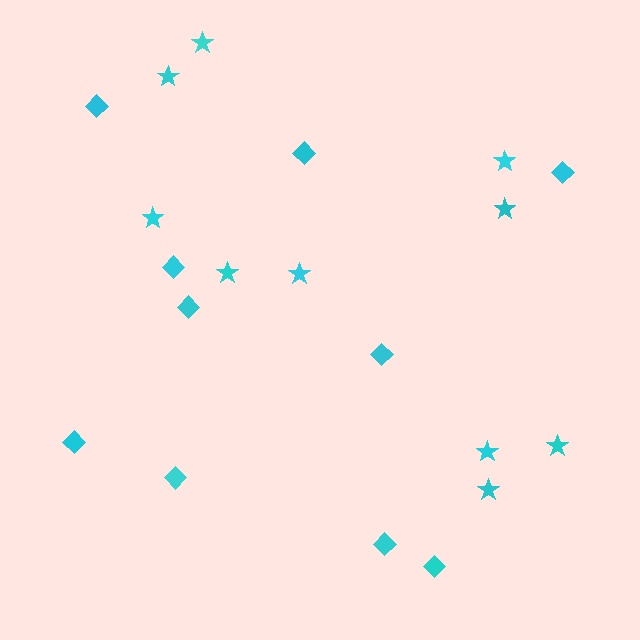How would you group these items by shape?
There are 2 groups: one group of diamonds (10) and one group of stars (10).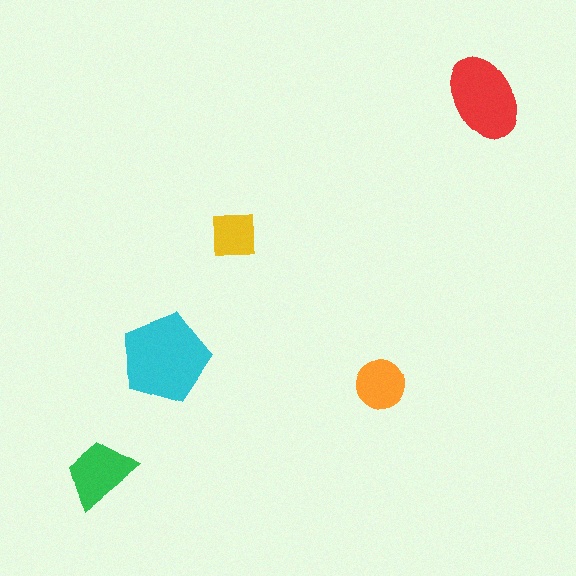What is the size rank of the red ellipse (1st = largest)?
2nd.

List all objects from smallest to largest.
The yellow square, the orange circle, the green trapezoid, the red ellipse, the cyan pentagon.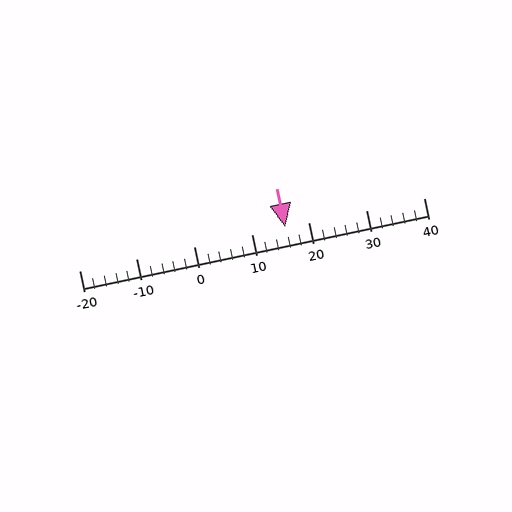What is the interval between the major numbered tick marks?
The major tick marks are spaced 10 units apart.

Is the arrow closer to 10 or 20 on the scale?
The arrow is closer to 20.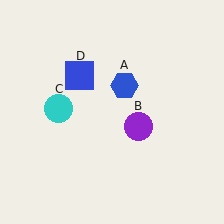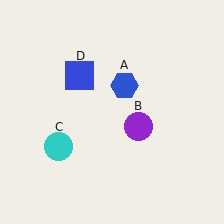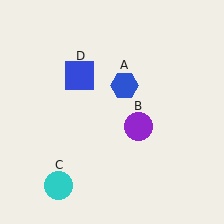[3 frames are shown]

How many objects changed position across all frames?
1 object changed position: cyan circle (object C).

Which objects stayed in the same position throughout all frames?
Blue hexagon (object A) and purple circle (object B) and blue square (object D) remained stationary.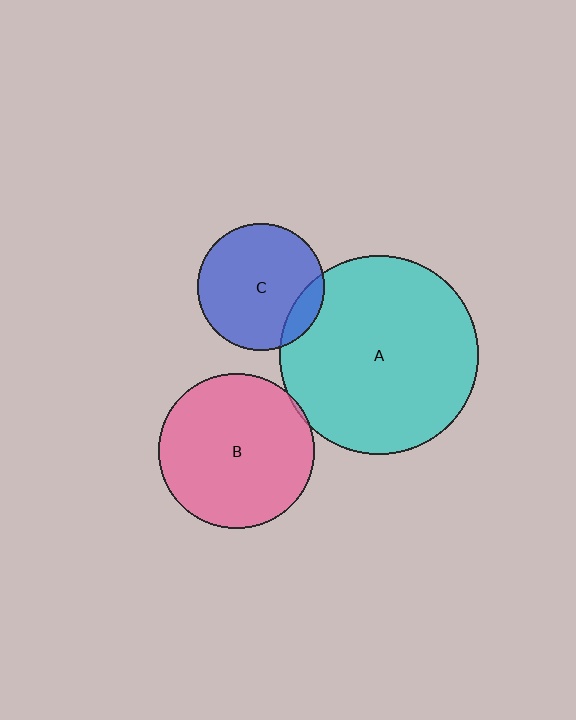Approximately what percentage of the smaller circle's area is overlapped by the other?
Approximately 10%.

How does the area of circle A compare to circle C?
Approximately 2.5 times.